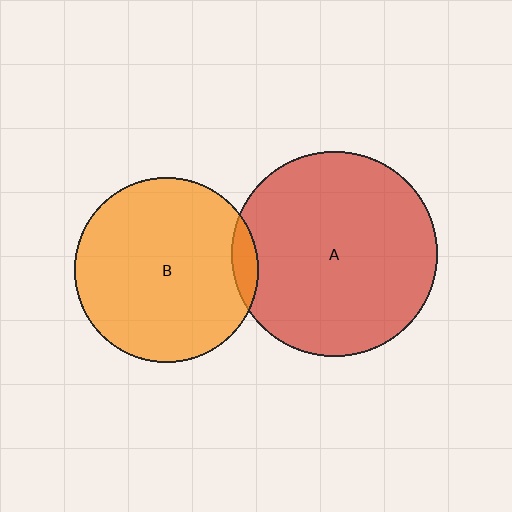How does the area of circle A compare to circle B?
Approximately 1.2 times.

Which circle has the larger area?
Circle A (red).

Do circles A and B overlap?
Yes.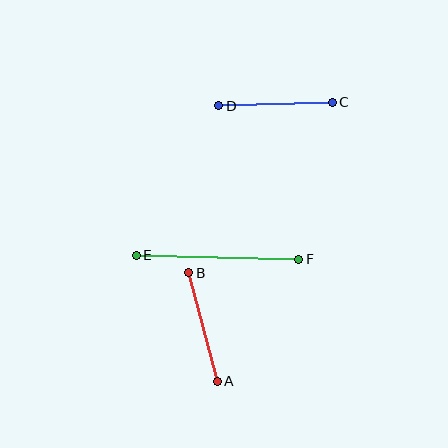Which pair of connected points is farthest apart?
Points E and F are farthest apart.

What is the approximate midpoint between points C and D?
The midpoint is at approximately (276, 104) pixels.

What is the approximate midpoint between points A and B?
The midpoint is at approximately (203, 327) pixels.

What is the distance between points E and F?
The distance is approximately 162 pixels.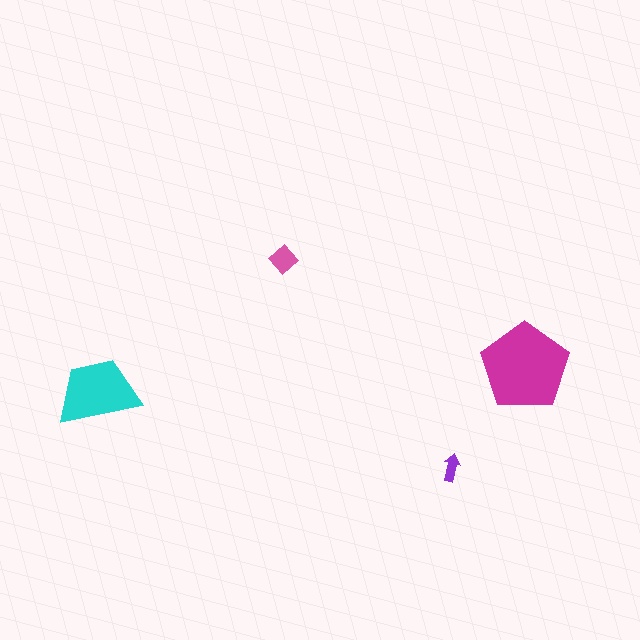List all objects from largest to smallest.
The magenta pentagon, the cyan trapezoid, the pink diamond, the purple arrow.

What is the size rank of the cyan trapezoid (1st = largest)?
2nd.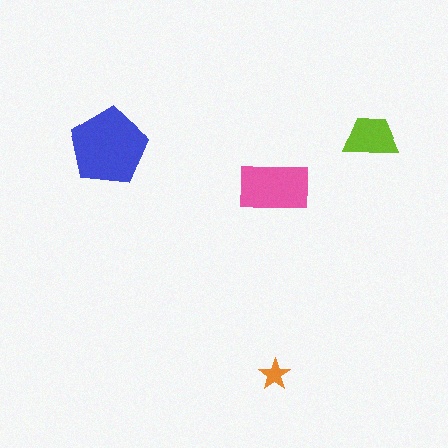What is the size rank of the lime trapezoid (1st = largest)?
3rd.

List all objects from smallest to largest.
The orange star, the lime trapezoid, the pink rectangle, the blue pentagon.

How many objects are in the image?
There are 4 objects in the image.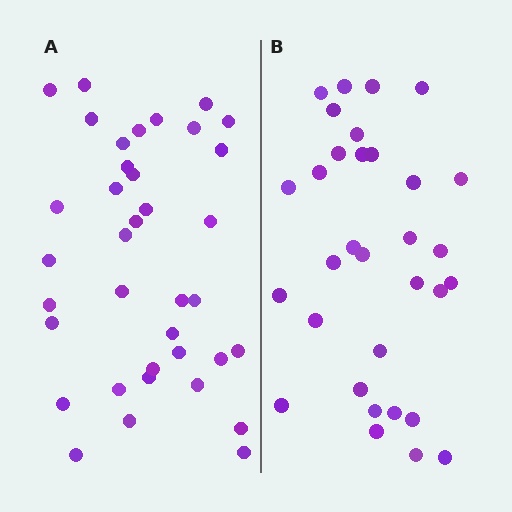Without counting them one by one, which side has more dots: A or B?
Region A (the left region) has more dots.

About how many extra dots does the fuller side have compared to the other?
Region A has about 5 more dots than region B.